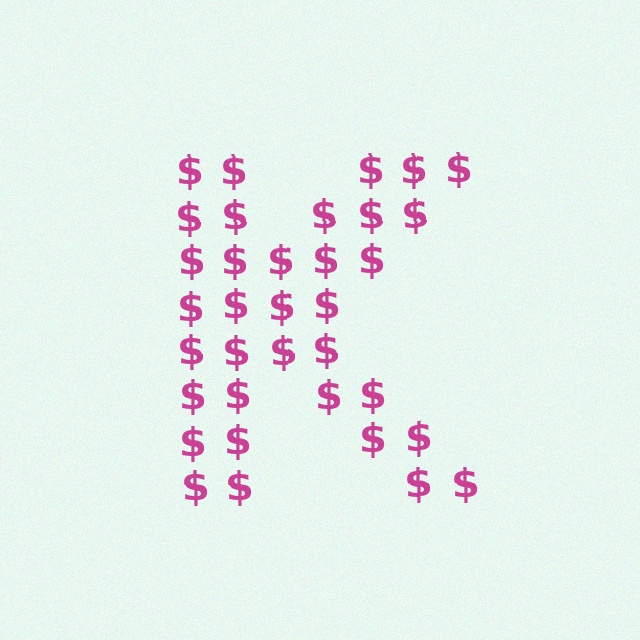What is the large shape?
The large shape is the letter K.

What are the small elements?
The small elements are dollar signs.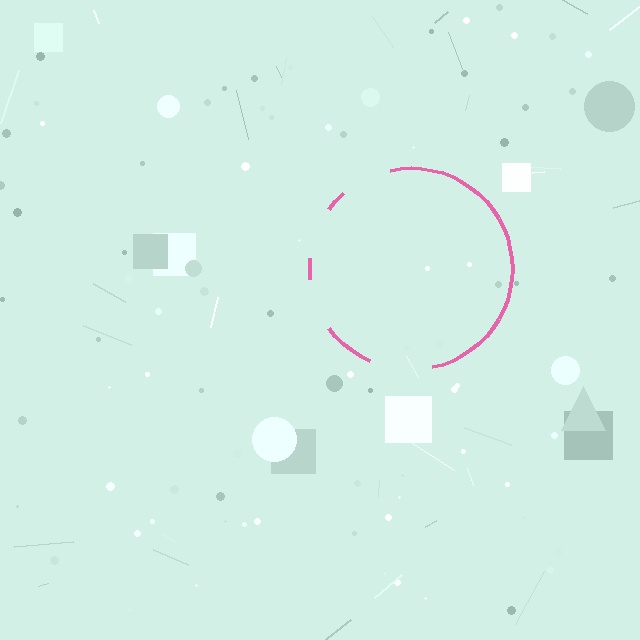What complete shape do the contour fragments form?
The contour fragments form a circle.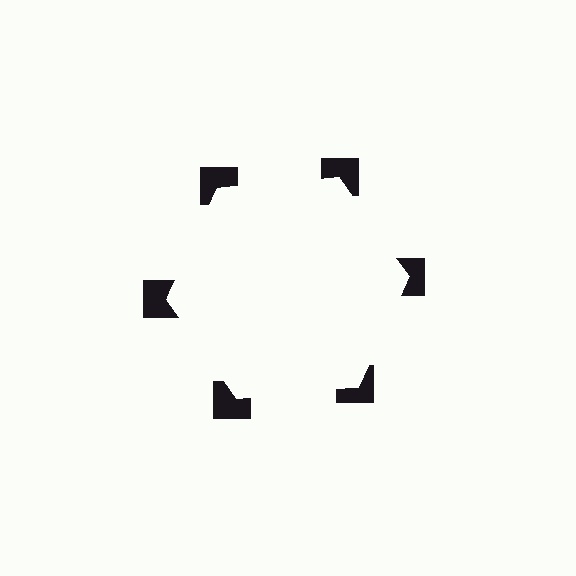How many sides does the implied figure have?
6 sides.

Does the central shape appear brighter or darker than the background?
It typically appears slightly brighter than the background, even though no actual brightness change is drawn.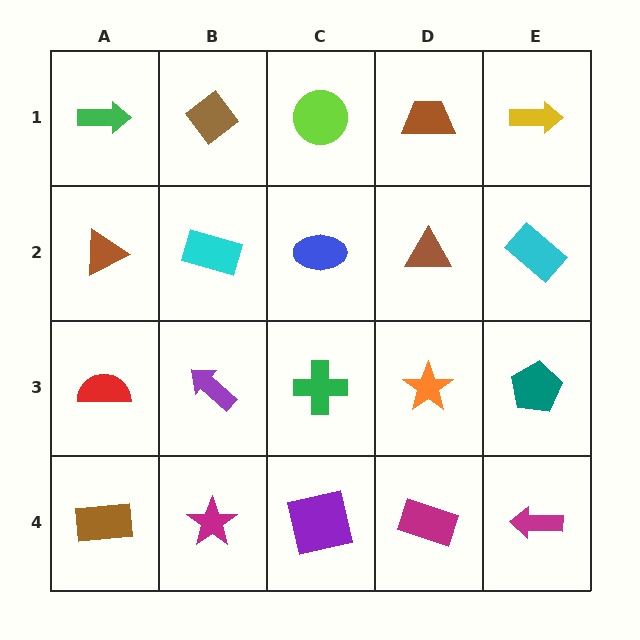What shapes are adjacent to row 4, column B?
A purple arrow (row 3, column B), a brown rectangle (row 4, column A), a purple square (row 4, column C).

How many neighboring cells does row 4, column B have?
3.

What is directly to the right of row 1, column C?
A brown trapezoid.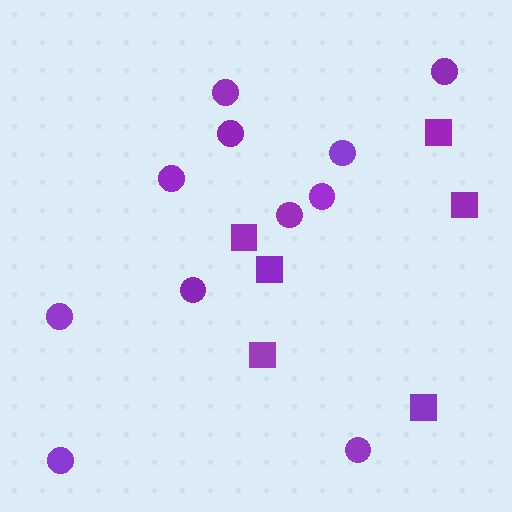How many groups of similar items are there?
There are 2 groups: one group of circles (11) and one group of squares (6).